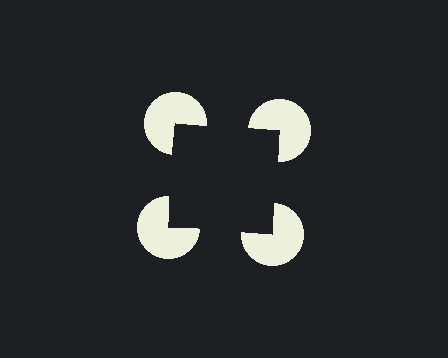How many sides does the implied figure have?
4 sides.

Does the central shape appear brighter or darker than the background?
It typically appears slightly darker than the background, even though no actual brightness change is drawn.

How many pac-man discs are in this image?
There are 4 — one at each vertex of the illusory square.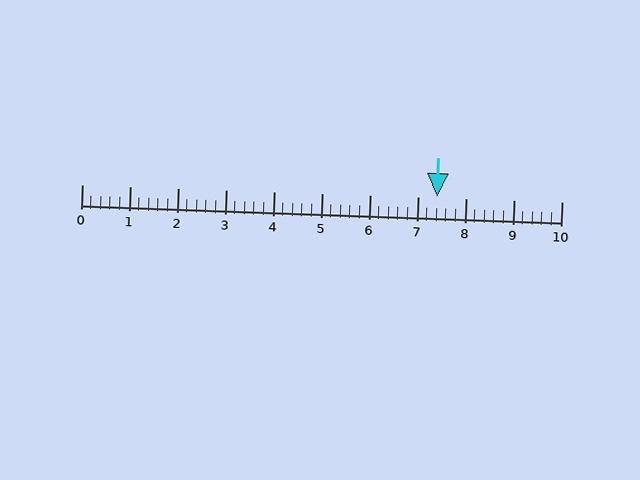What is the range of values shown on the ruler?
The ruler shows values from 0 to 10.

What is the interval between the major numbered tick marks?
The major tick marks are spaced 1 units apart.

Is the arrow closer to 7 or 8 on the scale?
The arrow is closer to 7.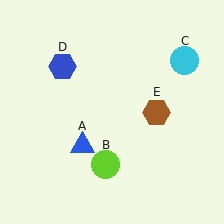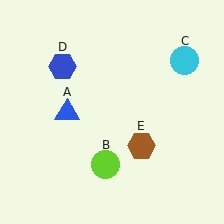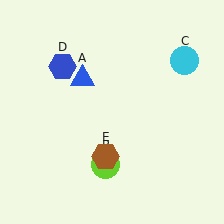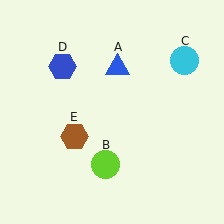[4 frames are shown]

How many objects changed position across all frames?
2 objects changed position: blue triangle (object A), brown hexagon (object E).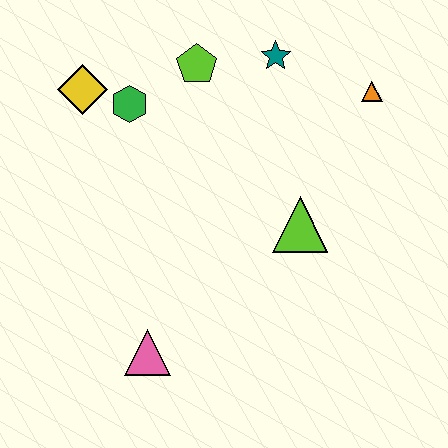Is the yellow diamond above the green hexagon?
Yes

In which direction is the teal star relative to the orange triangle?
The teal star is to the left of the orange triangle.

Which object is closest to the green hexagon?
The yellow diamond is closest to the green hexagon.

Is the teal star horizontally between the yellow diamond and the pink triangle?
No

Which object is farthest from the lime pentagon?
The pink triangle is farthest from the lime pentagon.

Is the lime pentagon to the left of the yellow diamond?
No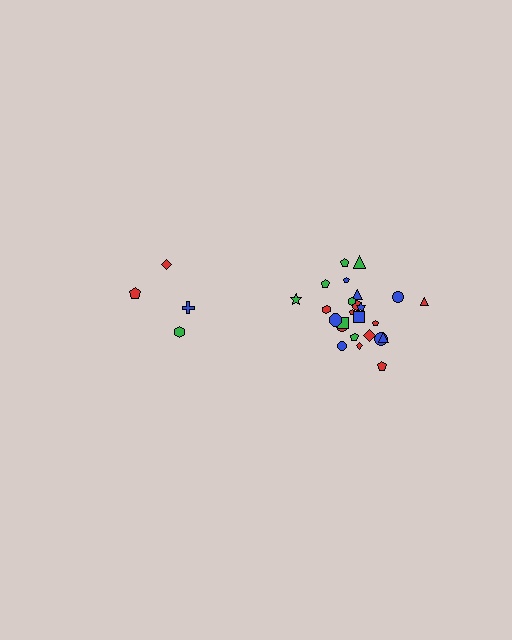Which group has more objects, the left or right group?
The right group.